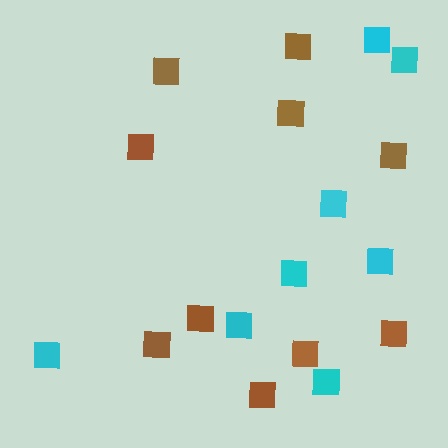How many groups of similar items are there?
There are 2 groups: one group of brown squares (10) and one group of cyan squares (8).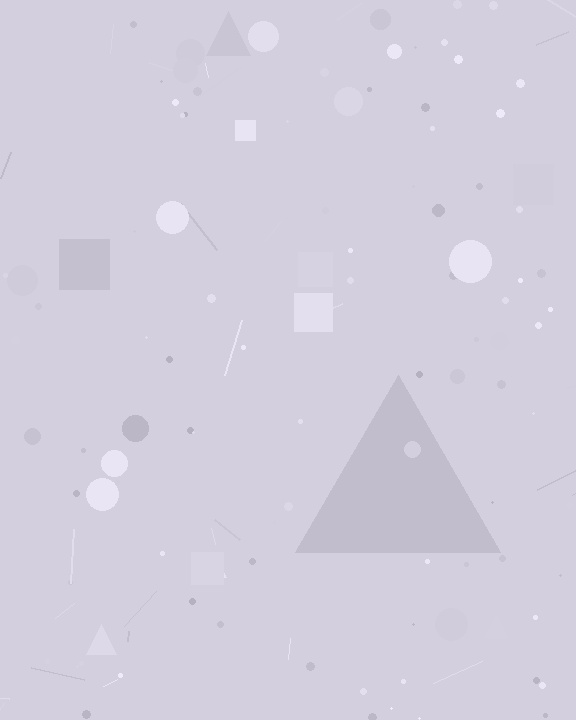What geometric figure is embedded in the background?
A triangle is embedded in the background.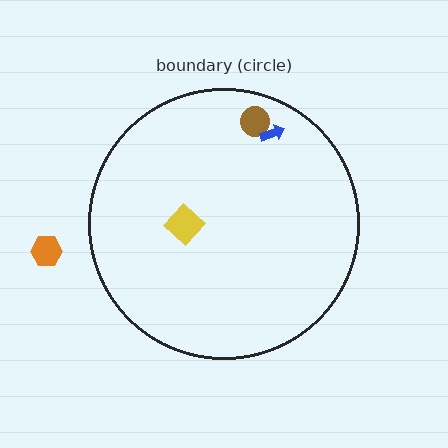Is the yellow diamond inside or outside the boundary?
Inside.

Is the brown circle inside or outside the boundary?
Inside.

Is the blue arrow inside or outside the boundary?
Inside.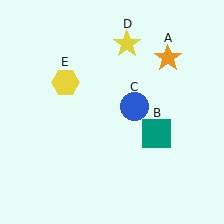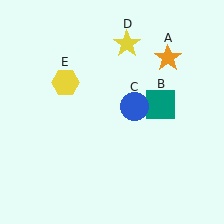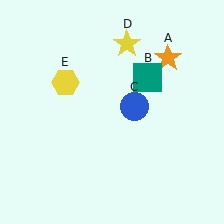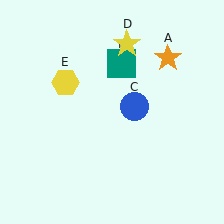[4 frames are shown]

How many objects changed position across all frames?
1 object changed position: teal square (object B).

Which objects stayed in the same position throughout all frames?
Orange star (object A) and blue circle (object C) and yellow star (object D) and yellow hexagon (object E) remained stationary.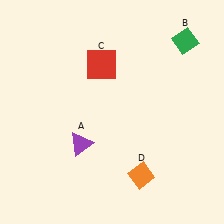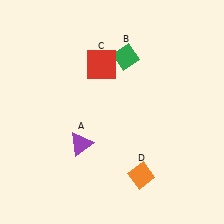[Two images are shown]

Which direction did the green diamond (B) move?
The green diamond (B) moved left.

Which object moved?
The green diamond (B) moved left.